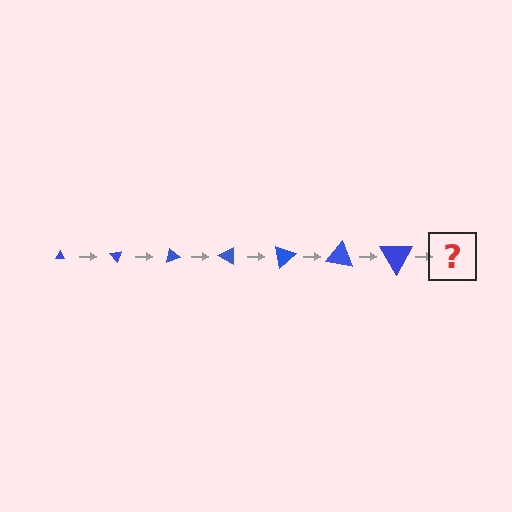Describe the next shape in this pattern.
It should be a triangle, larger than the previous one and rotated 350 degrees from the start.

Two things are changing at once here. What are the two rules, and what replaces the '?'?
The two rules are that the triangle grows larger each step and it rotates 50 degrees each step. The '?' should be a triangle, larger than the previous one and rotated 350 degrees from the start.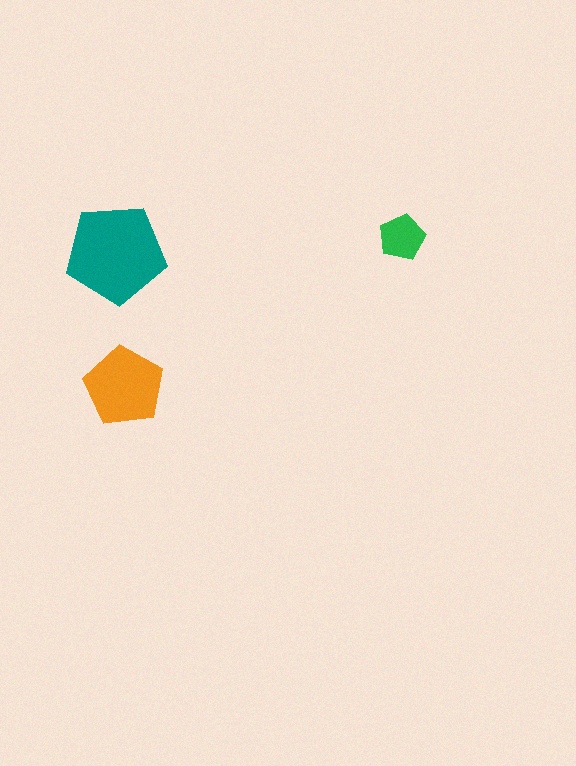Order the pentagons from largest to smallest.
the teal one, the orange one, the green one.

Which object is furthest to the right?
The green pentagon is rightmost.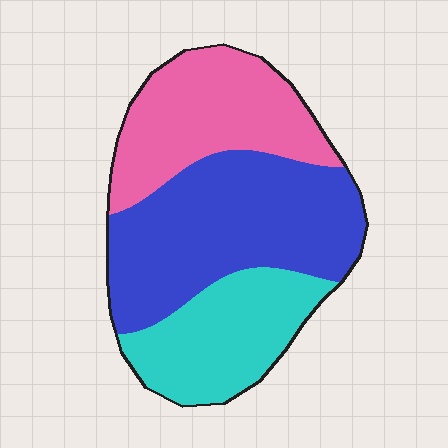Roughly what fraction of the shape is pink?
Pink covers 30% of the shape.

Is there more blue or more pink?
Blue.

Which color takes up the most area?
Blue, at roughly 45%.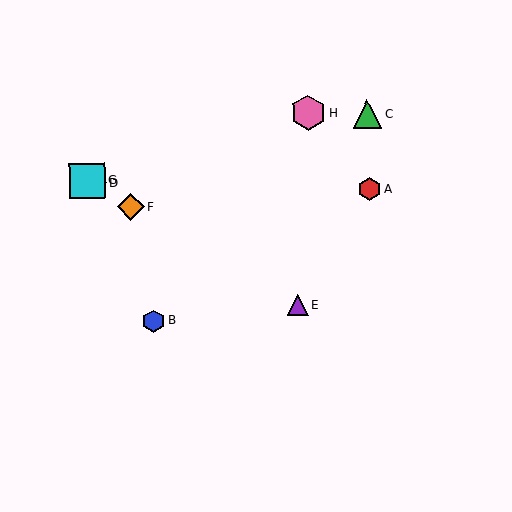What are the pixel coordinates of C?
Object C is at (367, 114).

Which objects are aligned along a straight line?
Objects D, E, F, G are aligned along a straight line.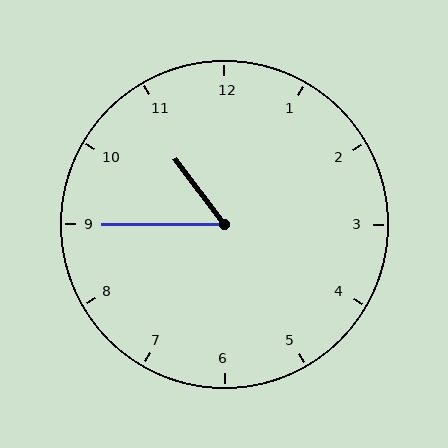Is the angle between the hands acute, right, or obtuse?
It is acute.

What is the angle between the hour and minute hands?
Approximately 52 degrees.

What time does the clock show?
10:45.